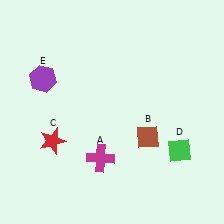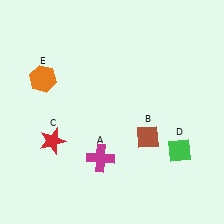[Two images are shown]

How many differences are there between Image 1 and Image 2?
There is 1 difference between the two images.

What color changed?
The hexagon (E) changed from purple in Image 1 to orange in Image 2.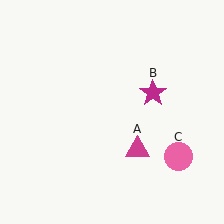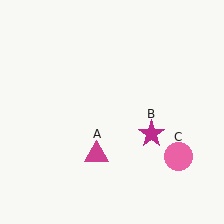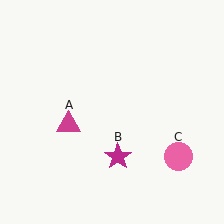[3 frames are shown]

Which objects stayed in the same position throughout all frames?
Pink circle (object C) remained stationary.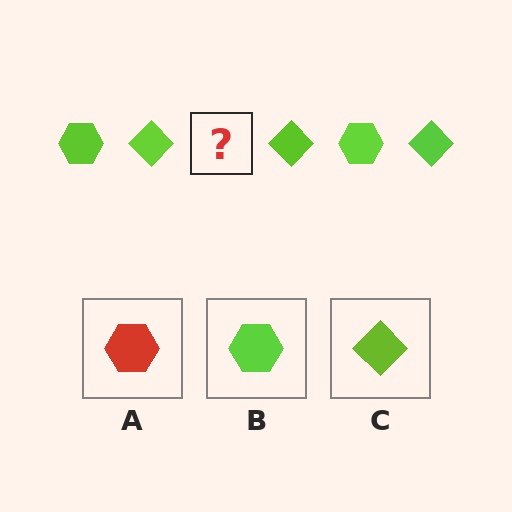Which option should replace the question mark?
Option B.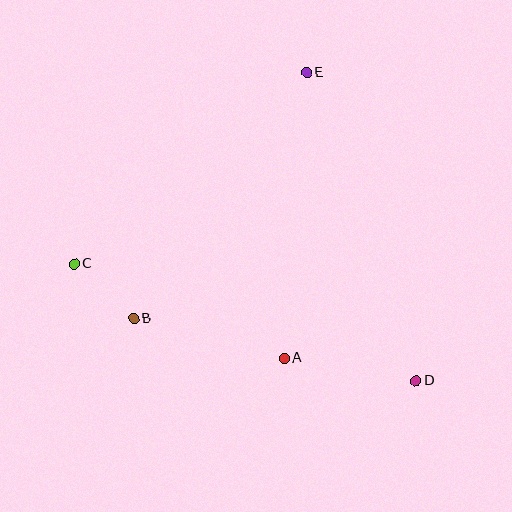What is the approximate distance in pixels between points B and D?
The distance between B and D is approximately 289 pixels.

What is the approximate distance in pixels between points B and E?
The distance between B and E is approximately 301 pixels.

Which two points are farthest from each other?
Points C and D are farthest from each other.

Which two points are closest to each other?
Points B and C are closest to each other.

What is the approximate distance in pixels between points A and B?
The distance between A and B is approximately 156 pixels.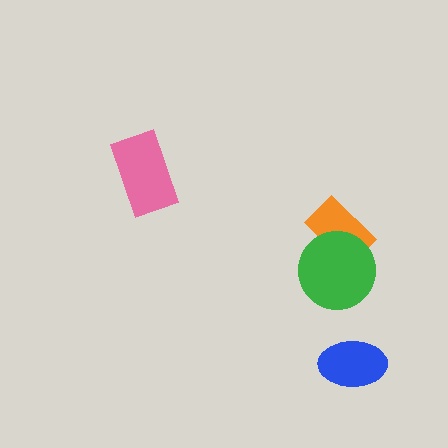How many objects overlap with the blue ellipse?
0 objects overlap with the blue ellipse.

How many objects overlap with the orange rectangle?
1 object overlaps with the orange rectangle.